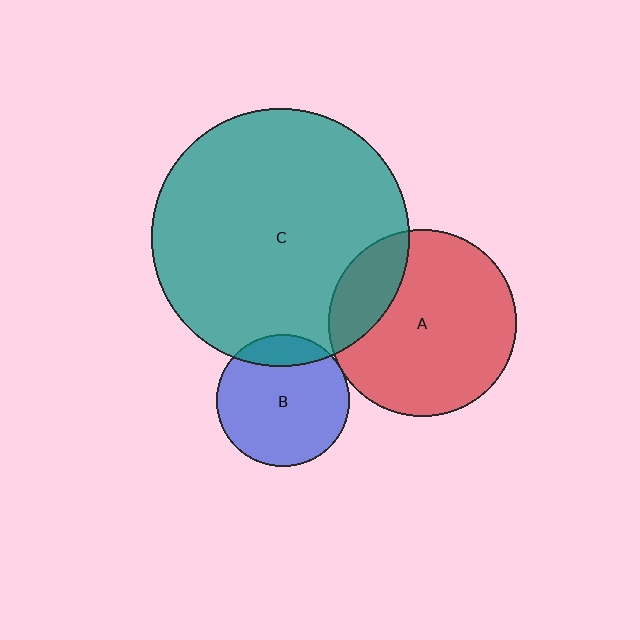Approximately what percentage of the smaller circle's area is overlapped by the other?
Approximately 5%.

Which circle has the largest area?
Circle C (teal).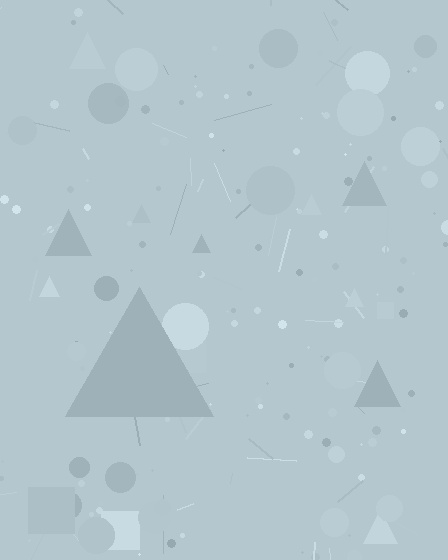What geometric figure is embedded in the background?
A triangle is embedded in the background.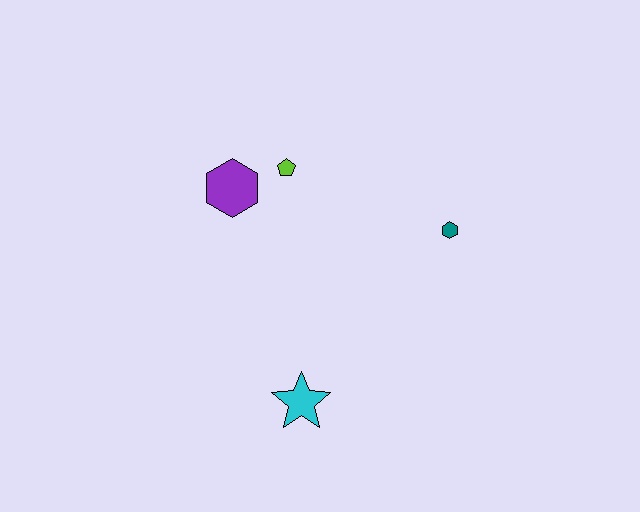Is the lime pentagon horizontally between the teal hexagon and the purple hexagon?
Yes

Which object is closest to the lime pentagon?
The purple hexagon is closest to the lime pentagon.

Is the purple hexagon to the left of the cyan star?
Yes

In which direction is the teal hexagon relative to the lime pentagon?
The teal hexagon is to the right of the lime pentagon.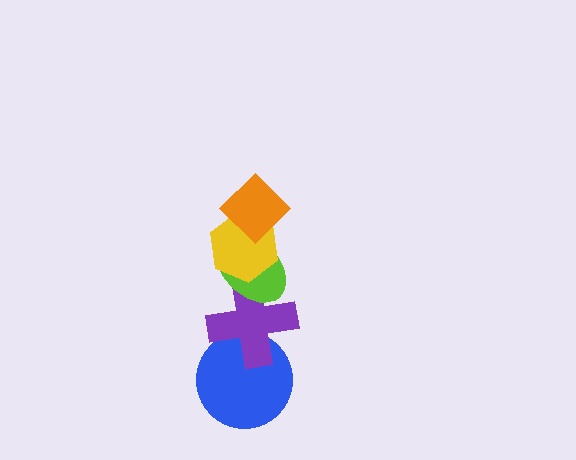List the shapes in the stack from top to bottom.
From top to bottom: the orange diamond, the yellow hexagon, the lime ellipse, the purple cross, the blue circle.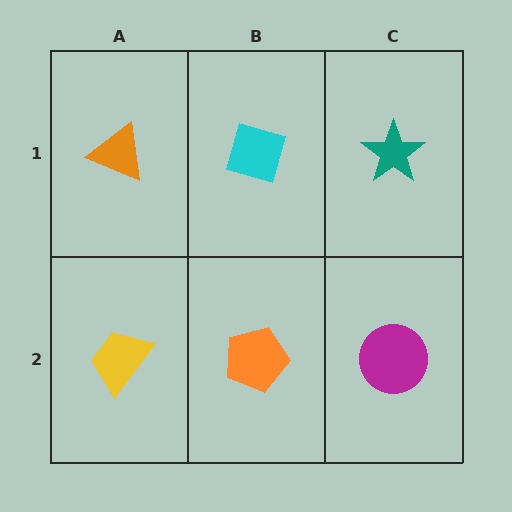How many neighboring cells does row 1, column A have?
2.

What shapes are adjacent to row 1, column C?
A magenta circle (row 2, column C), a cyan diamond (row 1, column B).